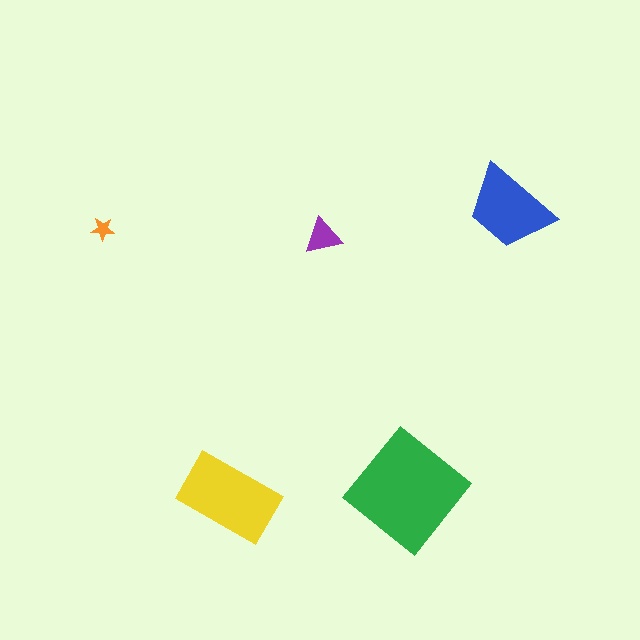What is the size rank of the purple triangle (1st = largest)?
4th.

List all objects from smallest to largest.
The orange star, the purple triangle, the blue trapezoid, the yellow rectangle, the green diamond.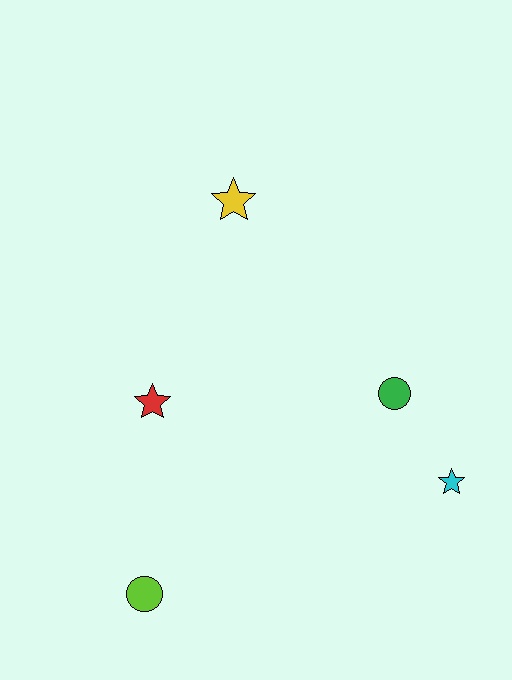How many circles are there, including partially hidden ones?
There are 2 circles.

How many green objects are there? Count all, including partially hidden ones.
There is 1 green object.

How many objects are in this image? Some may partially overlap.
There are 5 objects.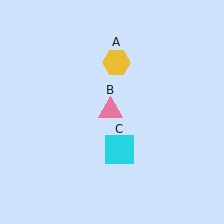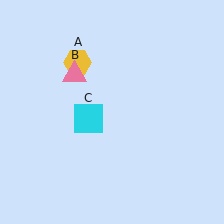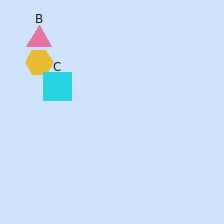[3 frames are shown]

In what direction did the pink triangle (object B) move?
The pink triangle (object B) moved up and to the left.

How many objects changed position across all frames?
3 objects changed position: yellow hexagon (object A), pink triangle (object B), cyan square (object C).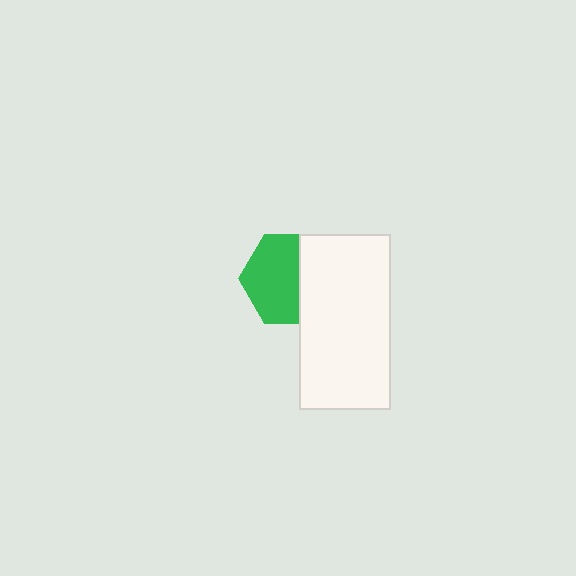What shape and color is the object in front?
The object in front is a white rectangle.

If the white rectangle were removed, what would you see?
You would see the complete green hexagon.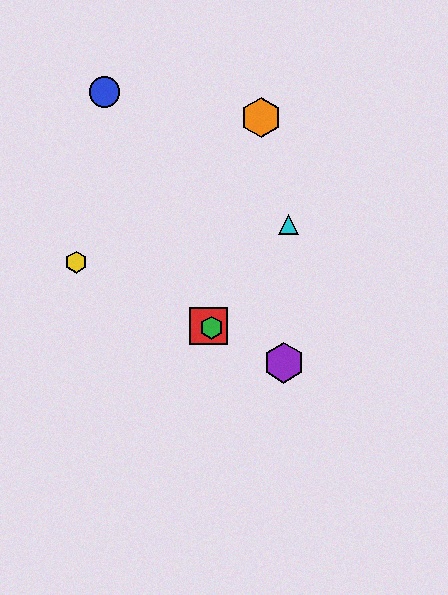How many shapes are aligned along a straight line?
4 shapes (the red square, the green hexagon, the yellow hexagon, the purple hexagon) are aligned along a straight line.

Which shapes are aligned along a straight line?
The red square, the green hexagon, the yellow hexagon, the purple hexagon are aligned along a straight line.